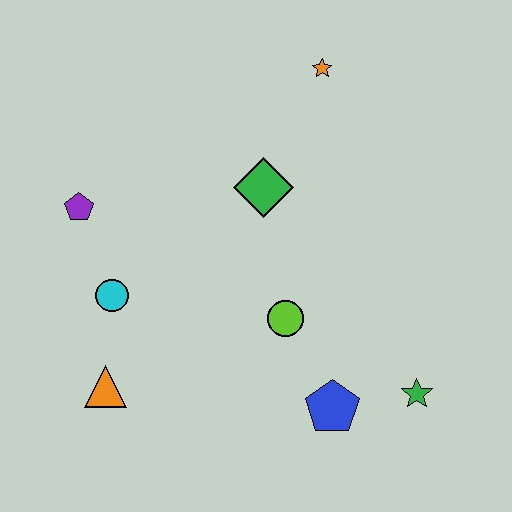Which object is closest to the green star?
The blue pentagon is closest to the green star.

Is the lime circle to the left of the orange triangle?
No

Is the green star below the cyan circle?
Yes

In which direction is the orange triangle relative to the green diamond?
The orange triangle is below the green diamond.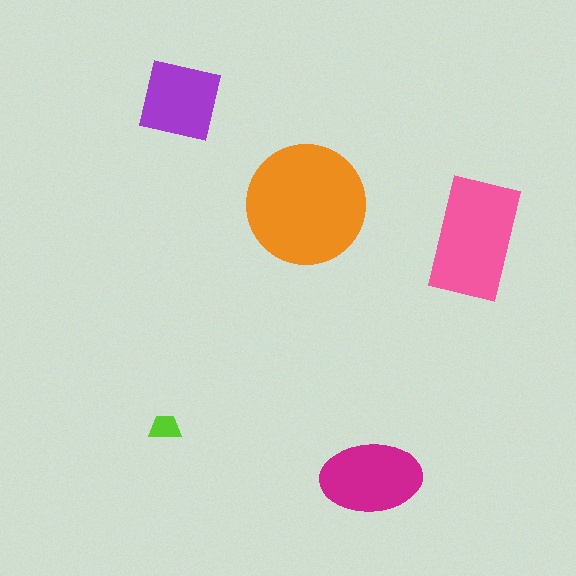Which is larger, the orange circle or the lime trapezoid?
The orange circle.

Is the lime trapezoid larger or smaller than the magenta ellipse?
Smaller.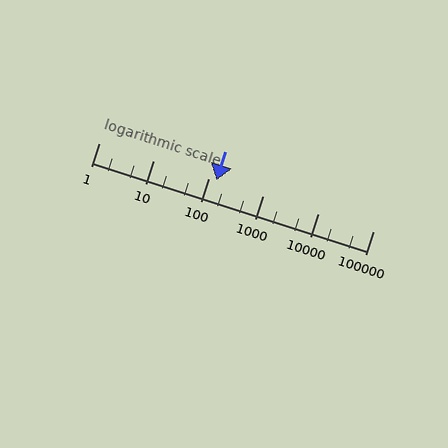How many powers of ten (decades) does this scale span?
The scale spans 5 decades, from 1 to 100000.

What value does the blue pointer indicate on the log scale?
The pointer indicates approximately 140.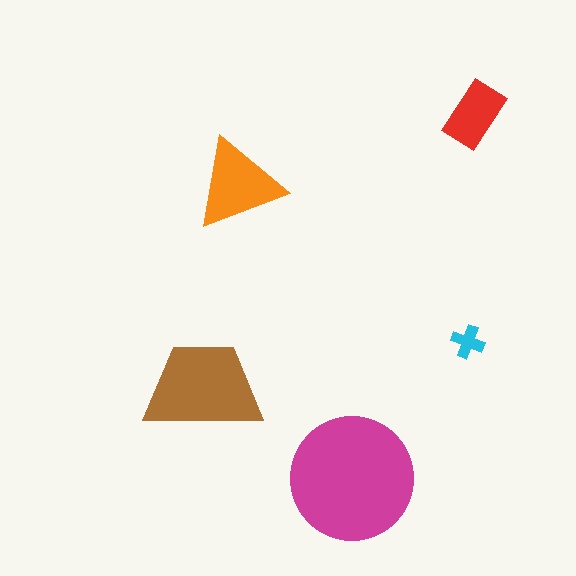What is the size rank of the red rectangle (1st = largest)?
4th.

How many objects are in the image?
There are 5 objects in the image.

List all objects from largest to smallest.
The magenta circle, the brown trapezoid, the orange triangle, the red rectangle, the cyan cross.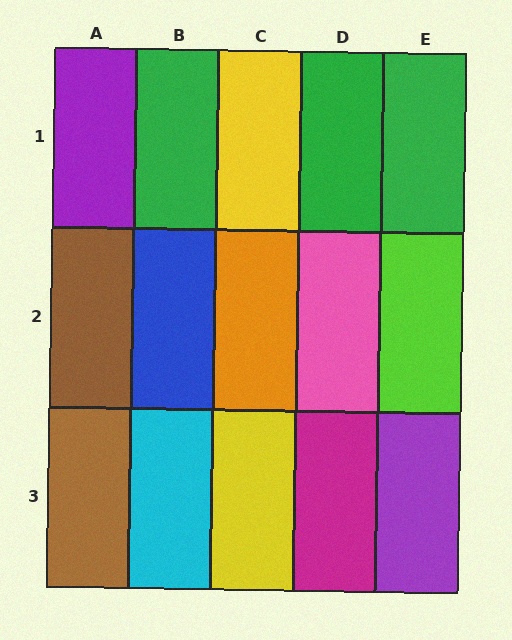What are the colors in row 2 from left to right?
Brown, blue, orange, pink, lime.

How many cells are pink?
1 cell is pink.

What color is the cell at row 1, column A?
Purple.